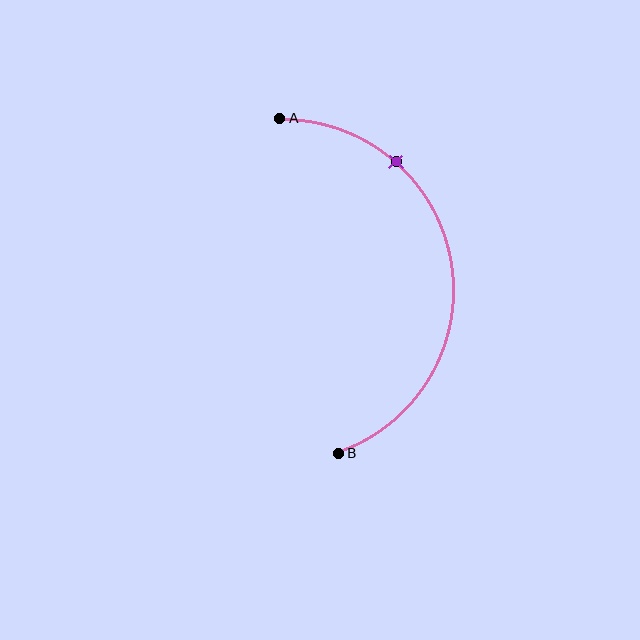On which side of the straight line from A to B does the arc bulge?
The arc bulges to the right of the straight line connecting A and B.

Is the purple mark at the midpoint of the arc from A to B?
No. The purple mark lies on the arc but is closer to endpoint A. The arc midpoint would be at the point on the curve equidistant along the arc from both A and B.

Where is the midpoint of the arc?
The arc midpoint is the point on the curve farthest from the straight line joining A and B. It sits to the right of that line.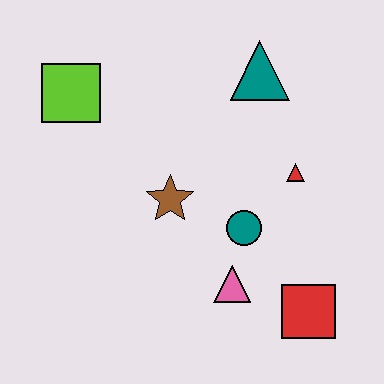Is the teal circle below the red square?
No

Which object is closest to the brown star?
The teal circle is closest to the brown star.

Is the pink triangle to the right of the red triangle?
No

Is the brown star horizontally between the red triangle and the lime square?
Yes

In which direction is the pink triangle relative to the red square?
The pink triangle is to the left of the red square.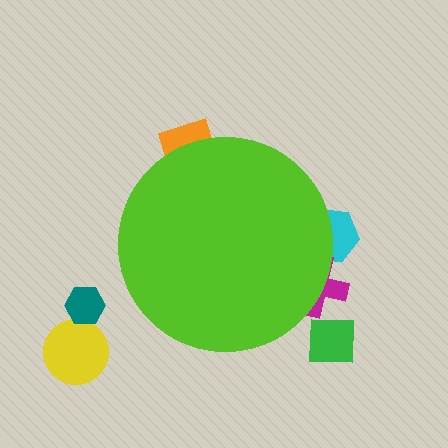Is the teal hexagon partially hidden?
No, the teal hexagon is fully visible.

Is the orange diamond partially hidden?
Yes, the orange diamond is partially hidden behind the lime circle.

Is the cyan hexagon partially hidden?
Yes, the cyan hexagon is partially hidden behind the lime circle.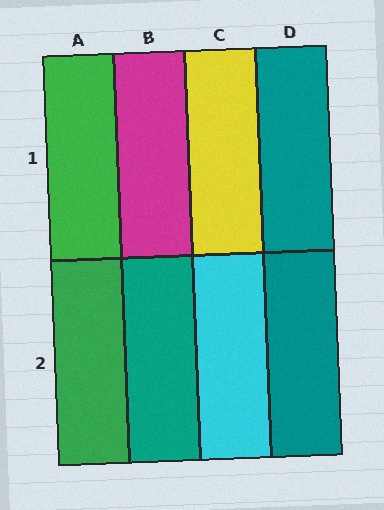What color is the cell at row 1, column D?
Teal.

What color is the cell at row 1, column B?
Magenta.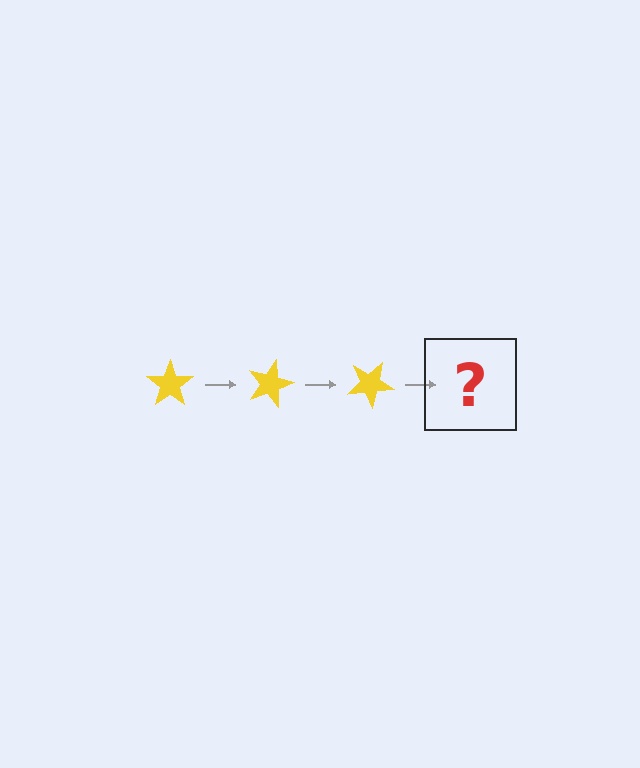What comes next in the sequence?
The next element should be a yellow star rotated 45 degrees.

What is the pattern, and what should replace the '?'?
The pattern is that the star rotates 15 degrees each step. The '?' should be a yellow star rotated 45 degrees.